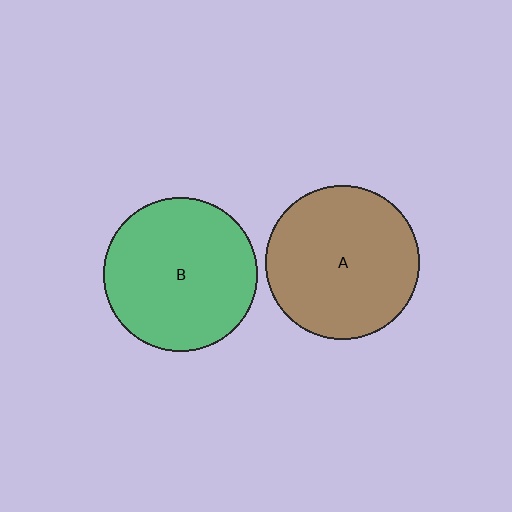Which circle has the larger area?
Circle B (green).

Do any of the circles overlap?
No, none of the circles overlap.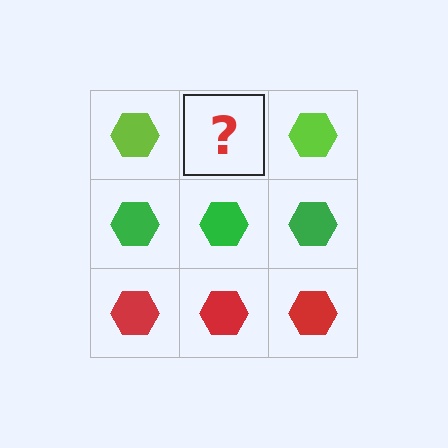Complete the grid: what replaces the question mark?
The question mark should be replaced with a lime hexagon.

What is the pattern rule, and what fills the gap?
The rule is that each row has a consistent color. The gap should be filled with a lime hexagon.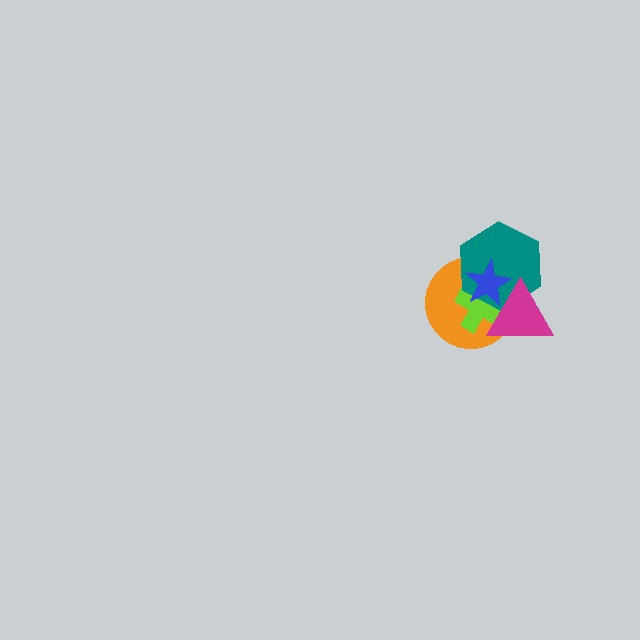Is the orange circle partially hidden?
Yes, it is partially covered by another shape.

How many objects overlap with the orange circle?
4 objects overlap with the orange circle.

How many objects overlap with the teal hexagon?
4 objects overlap with the teal hexagon.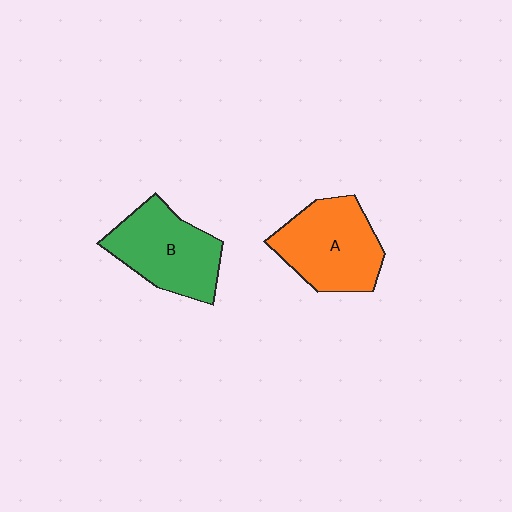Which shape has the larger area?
Shape A (orange).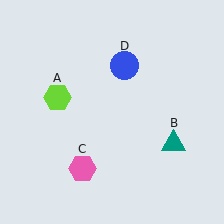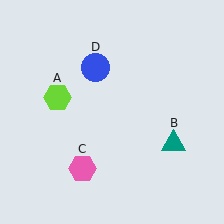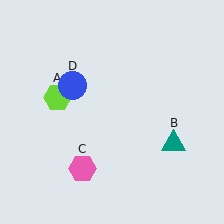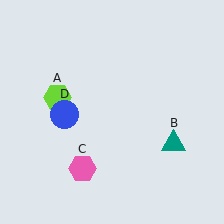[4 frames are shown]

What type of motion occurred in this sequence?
The blue circle (object D) rotated counterclockwise around the center of the scene.